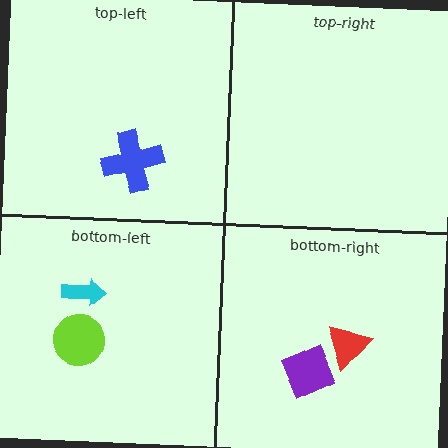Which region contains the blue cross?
The top-left region.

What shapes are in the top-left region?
The blue cross.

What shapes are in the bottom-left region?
The cyan arrow, the lime circle.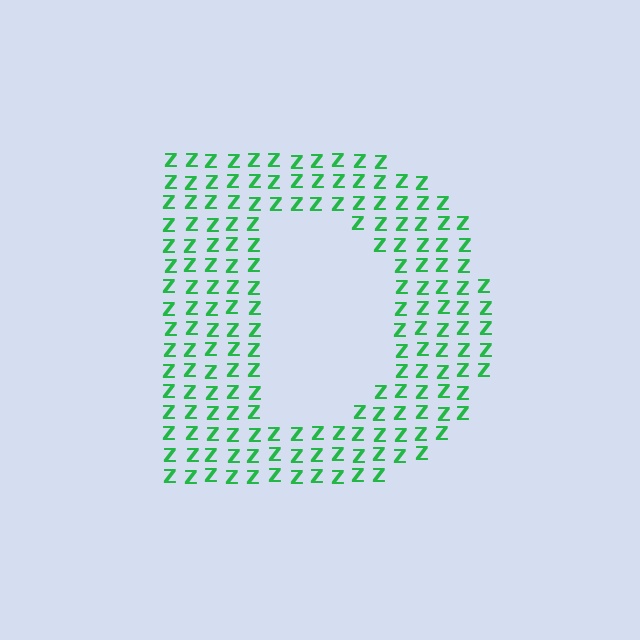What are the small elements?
The small elements are letter Z's.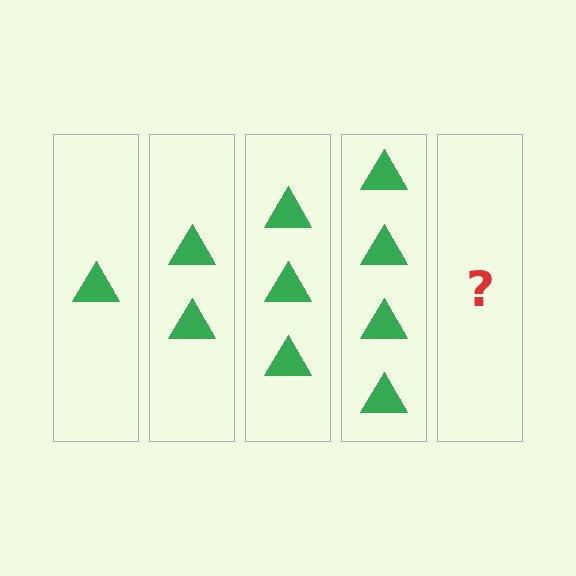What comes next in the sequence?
The next element should be 5 triangles.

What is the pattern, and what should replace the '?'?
The pattern is that each step adds one more triangle. The '?' should be 5 triangles.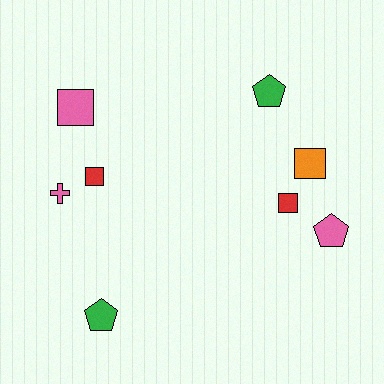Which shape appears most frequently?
Square, with 4 objects.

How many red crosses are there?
There are no red crosses.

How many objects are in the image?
There are 8 objects.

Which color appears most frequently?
Pink, with 3 objects.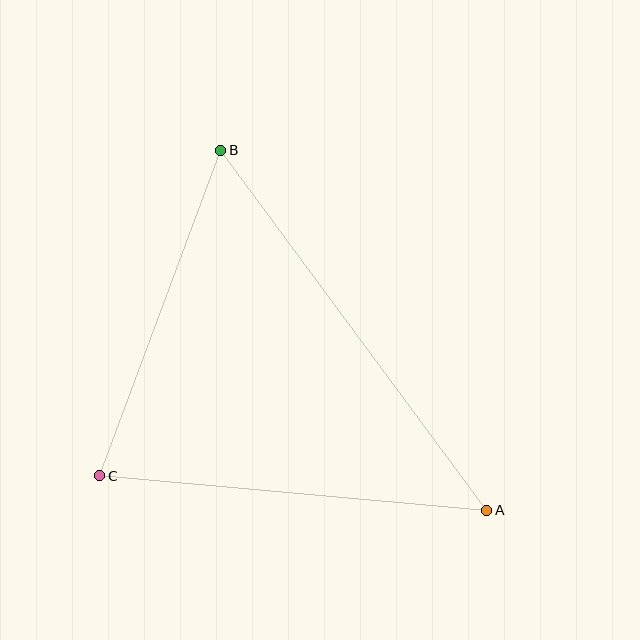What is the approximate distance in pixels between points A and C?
The distance between A and C is approximately 389 pixels.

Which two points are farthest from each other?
Points A and B are farthest from each other.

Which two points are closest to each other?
Points B and C are closest to each other.